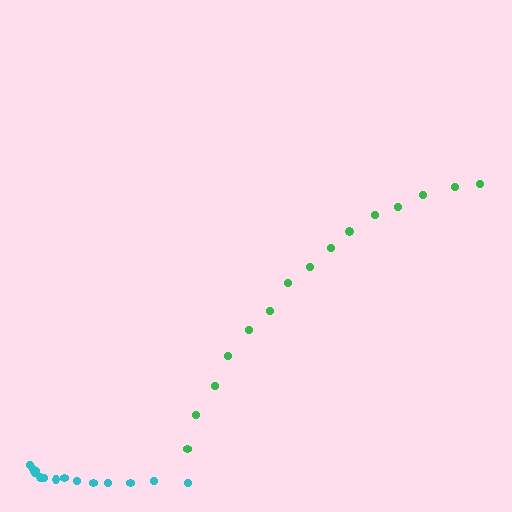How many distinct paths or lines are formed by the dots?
There are 2 distinct paths.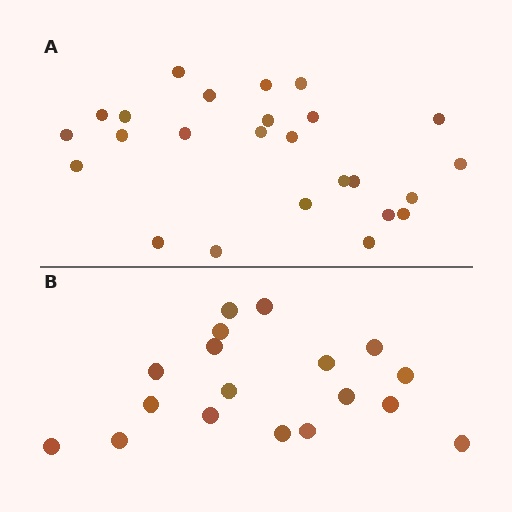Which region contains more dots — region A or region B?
Region A (the top region) has more dots.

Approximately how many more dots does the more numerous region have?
Region A has roughly 8 or so more dots than region B.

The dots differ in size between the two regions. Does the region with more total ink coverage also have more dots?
No. Region B has more total ink coverage because its dots are larger, but region A actually contains more individual dots. Total area can be misleading — the number of items is what matters here.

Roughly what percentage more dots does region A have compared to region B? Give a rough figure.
About 40% more.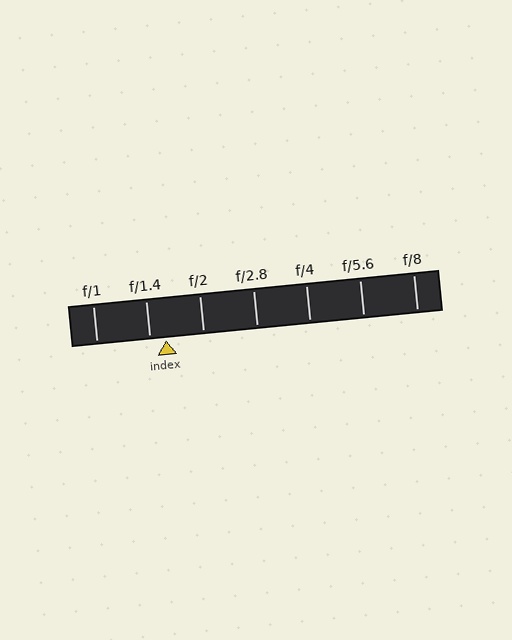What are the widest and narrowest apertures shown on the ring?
The widest aperture shown is f/1 and the narrowest is f/8.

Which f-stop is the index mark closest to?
The index mark is closest to f/1.4.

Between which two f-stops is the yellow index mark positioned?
The index mark is between f/1.4 and f/2.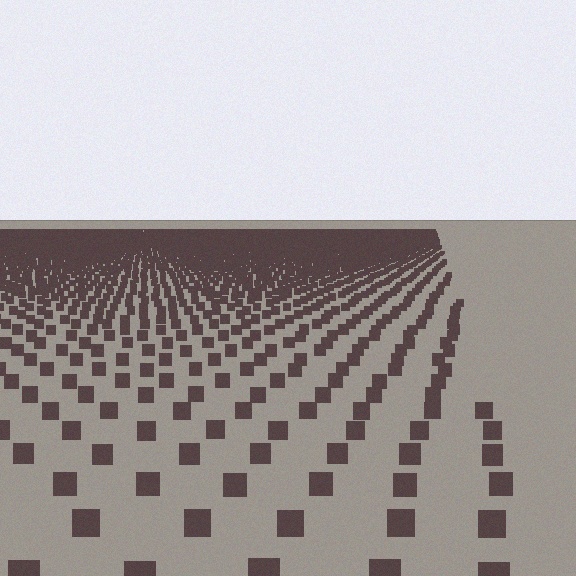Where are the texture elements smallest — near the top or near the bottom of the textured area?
Near the top.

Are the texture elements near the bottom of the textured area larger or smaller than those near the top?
Larger. Near the bottom, elements are closer to the viewer and appear at a bigger on-screen size.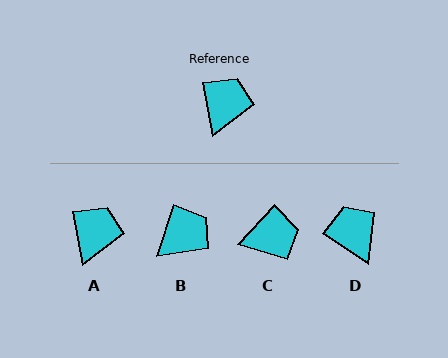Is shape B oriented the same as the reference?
No, it is off by about 28 degrees.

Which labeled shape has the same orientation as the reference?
A.